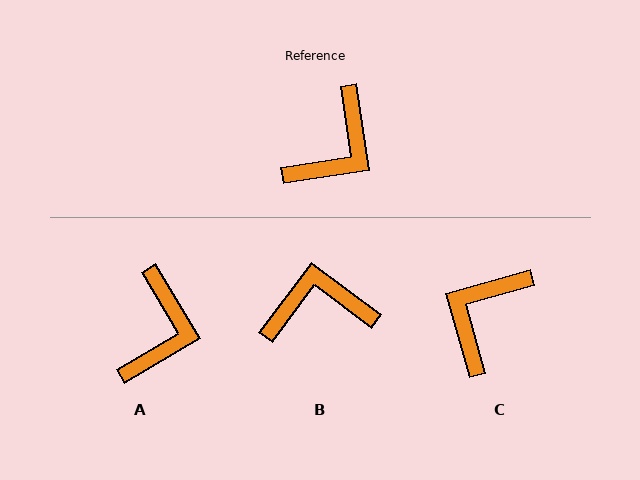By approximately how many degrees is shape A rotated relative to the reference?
Approximately 22 degrees counter-clockwise.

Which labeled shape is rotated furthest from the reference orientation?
C, about 173 degrees away.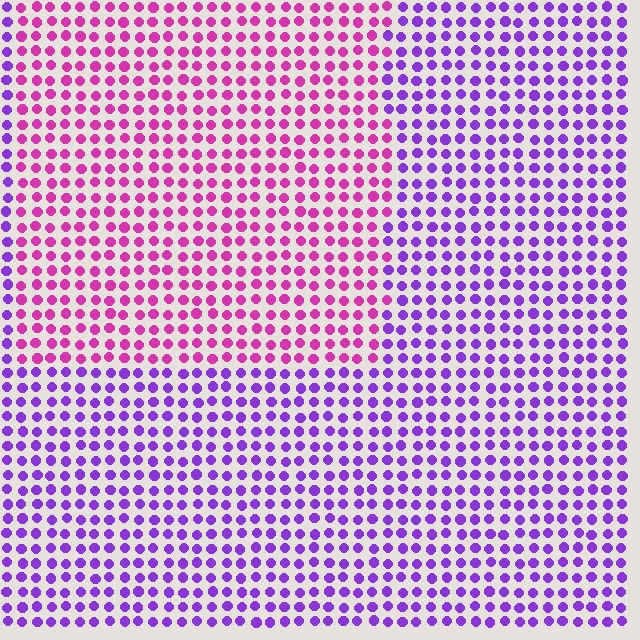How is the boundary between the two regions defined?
The boundary is defined purely by a slight shift in hue (about 42 degrees). Spacing, size, and orientation are identical on both sides.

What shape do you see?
I see a rectangle.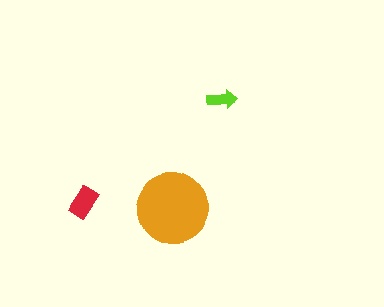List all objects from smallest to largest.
The lime arrow, the red rectangle, the orange circle.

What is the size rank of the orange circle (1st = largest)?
1st.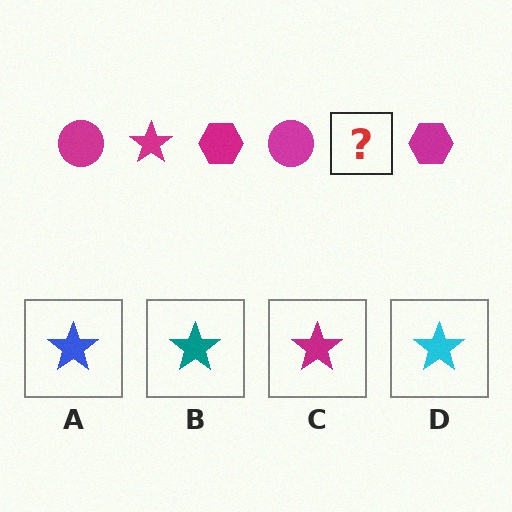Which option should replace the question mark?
Option C.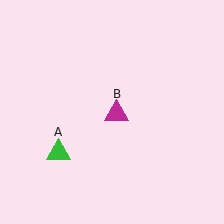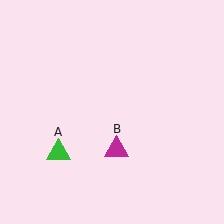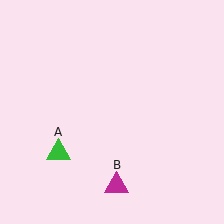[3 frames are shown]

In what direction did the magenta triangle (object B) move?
The magenta triangle (object B) moved down.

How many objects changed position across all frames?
1 object changed position: magenta triangle (object B).